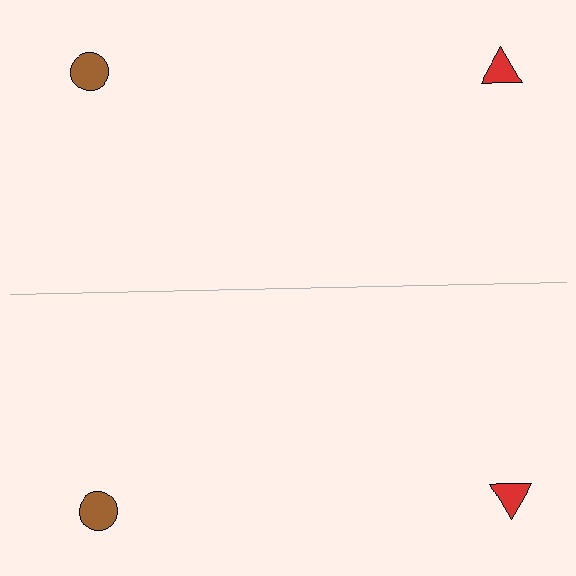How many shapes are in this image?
There are 4 shapes in this image.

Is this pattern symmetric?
Yes, this pattern has bilateral (reflection) symmetry.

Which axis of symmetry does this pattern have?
The pattern has a horizontal axis of symmetry running through the center of the image.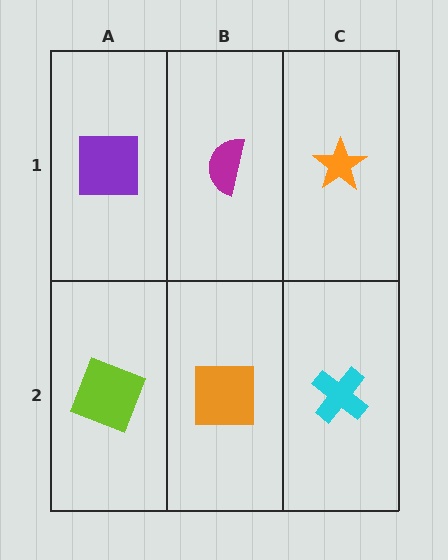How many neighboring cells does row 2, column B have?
3.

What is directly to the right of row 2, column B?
A cyan cross.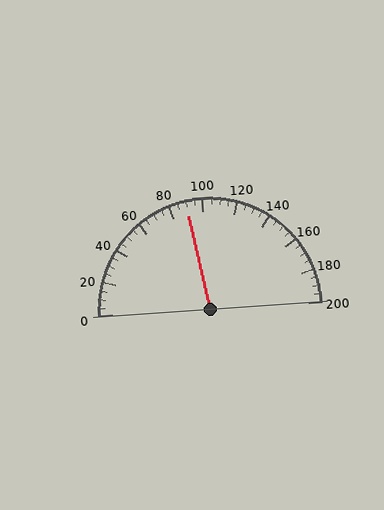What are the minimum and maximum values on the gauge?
The gauge ranges from 0 to 200.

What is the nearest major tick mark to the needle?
The nearest major tick mark is 80.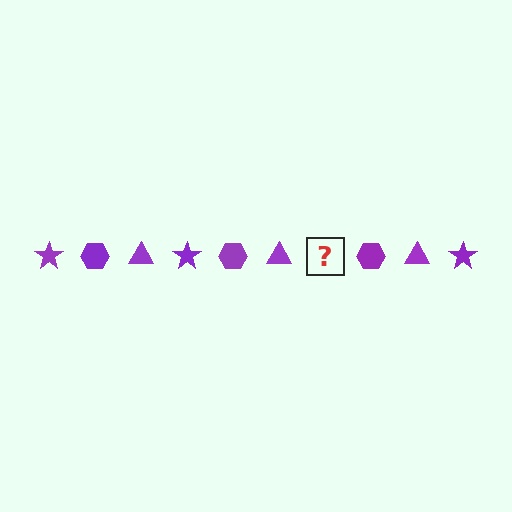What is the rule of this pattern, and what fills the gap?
The rule is that the pattern cycles through star, hexagon, triangle shapes in purple. The gap should be filled with a purple star.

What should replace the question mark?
The question mark should be replaced with a purple star.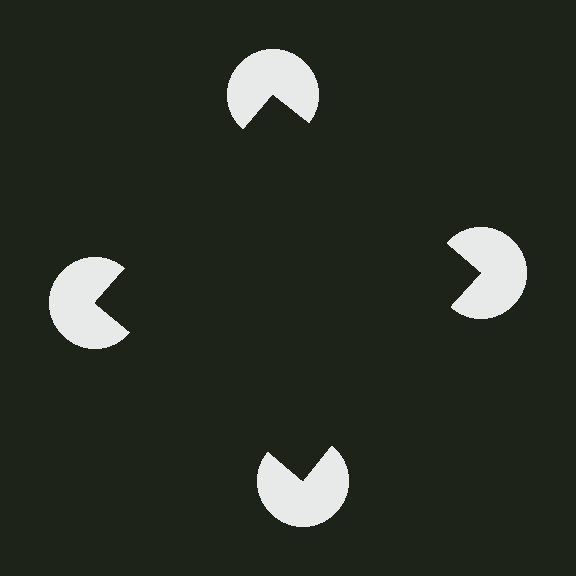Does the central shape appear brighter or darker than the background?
It typically appears slightly darker than the background, even though no actual brightness change is drawn.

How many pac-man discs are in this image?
There are 4 — one at each vertex of the illusory square.